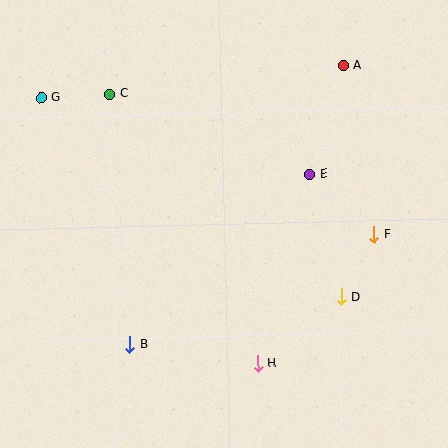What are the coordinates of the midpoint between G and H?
The midpoint between G and H is at (150, 230).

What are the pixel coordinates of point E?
Point E is at (309, 174).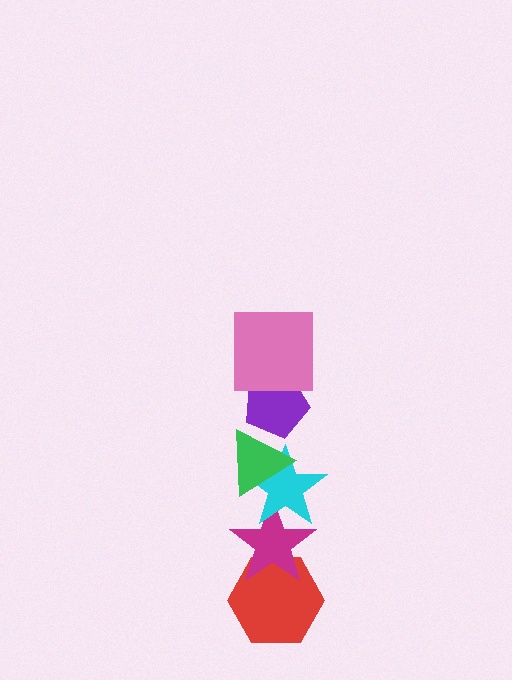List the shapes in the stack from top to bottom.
From top to bottom: the pink square, the purple pentagon, the green triangle, the cyan star, the magenta star, the red hexagon.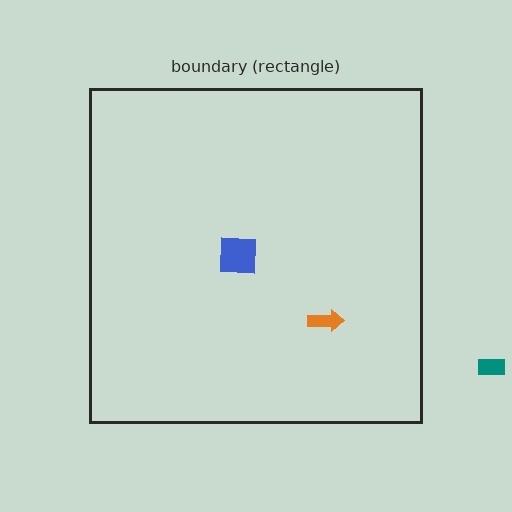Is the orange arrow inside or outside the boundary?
Inside.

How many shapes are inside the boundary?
2 inside, 1 outside.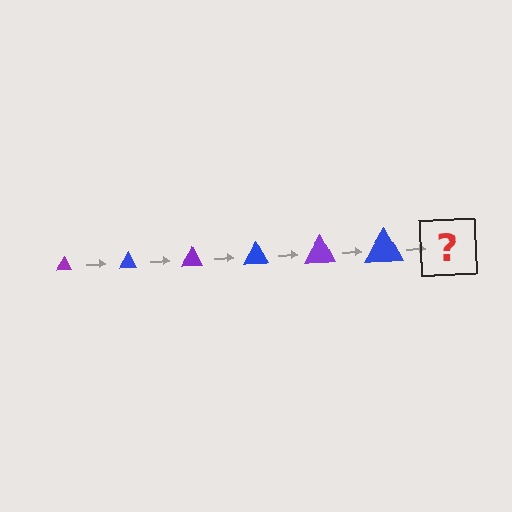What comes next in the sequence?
The next element should be a purple triangle, larger than the previous one.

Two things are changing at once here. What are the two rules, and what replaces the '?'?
The two rules are that the triangle grows larger each step and the color cycles through purple and blue. The '?' should be a purple triangle, larger than the previous one.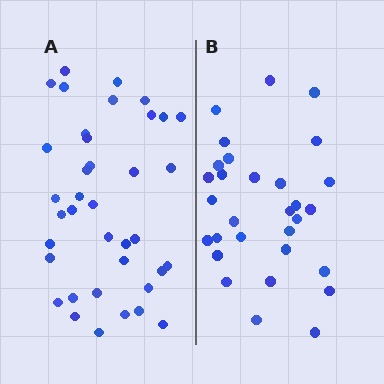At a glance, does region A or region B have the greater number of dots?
Region A (the left region) has more dots.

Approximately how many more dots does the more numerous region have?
Region A has roughly 8 or so more dots than region B.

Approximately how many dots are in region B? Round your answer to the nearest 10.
About 30 dots.